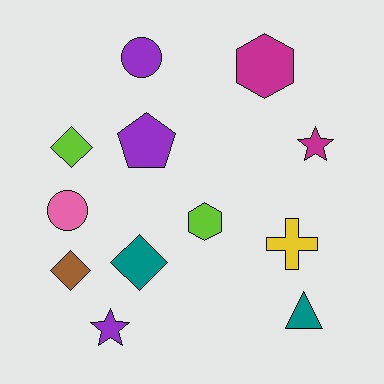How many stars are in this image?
There are 2 stars.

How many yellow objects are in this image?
There is 1 yellow object.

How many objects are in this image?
There are 12 objects.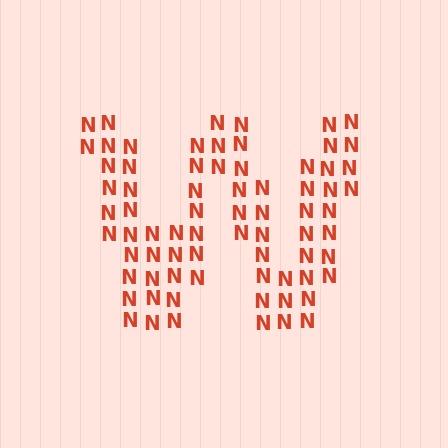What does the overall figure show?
The overall figure shows the letter W.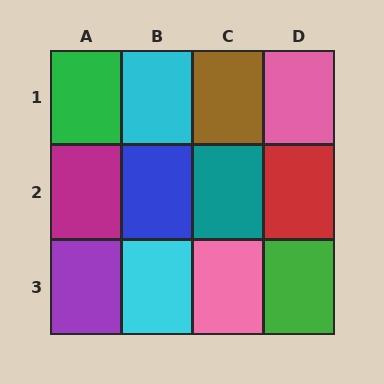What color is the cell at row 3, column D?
Green.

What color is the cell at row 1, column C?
Brown.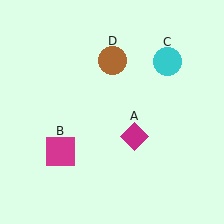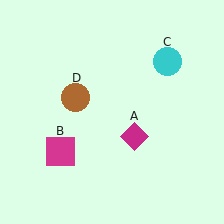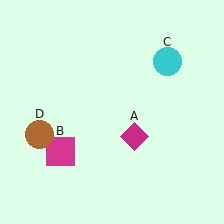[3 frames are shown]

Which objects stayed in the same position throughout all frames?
Magenta diamond (object A) and magenta square (object B) and cyan circle (object C) remained stationary.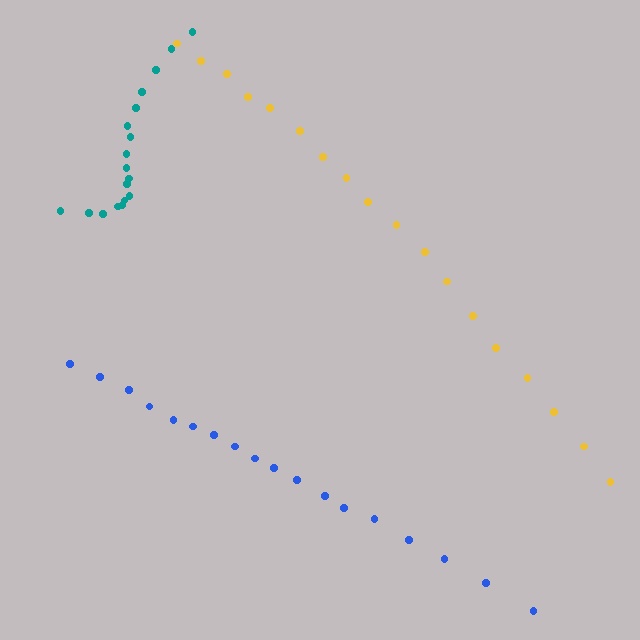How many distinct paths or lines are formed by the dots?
There are 3 distinct paths.